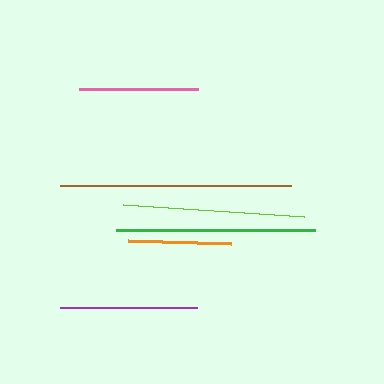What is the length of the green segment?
The green segment is approximately 199 pixels long.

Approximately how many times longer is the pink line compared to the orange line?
The pink line is approximately 1.2 times the length of the orange line.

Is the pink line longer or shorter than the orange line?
The pink line is longer than the orange line.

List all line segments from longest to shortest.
From longest to shortest: brown, green, lime, purple, pink, orange.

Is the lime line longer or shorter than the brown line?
The brown line is longer than the lime line.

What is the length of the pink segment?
The pink segment is approximately 119 pixels long.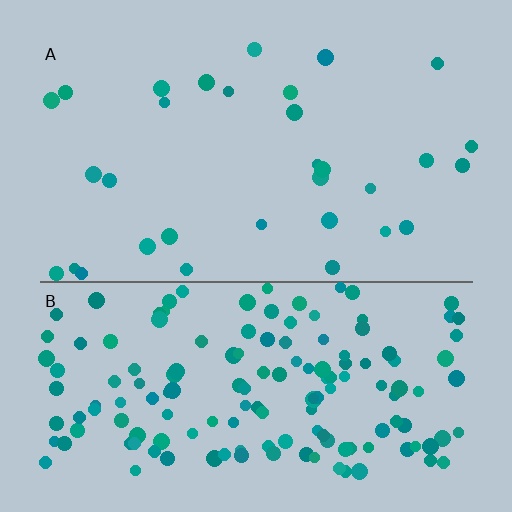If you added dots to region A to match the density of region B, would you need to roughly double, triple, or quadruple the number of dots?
Approximately quadruple.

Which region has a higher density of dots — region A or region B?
B (the bottom).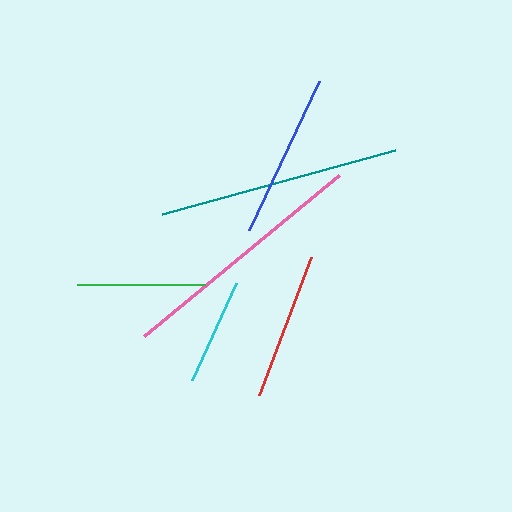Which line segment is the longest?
The pink line is the longest at approximately 253 pixels.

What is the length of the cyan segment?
The cyan segment is approximately 106 pixels long.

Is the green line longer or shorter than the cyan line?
The green line is longer than the cyan line.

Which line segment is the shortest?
The cyan line is the shortest at approximately 106 pixels.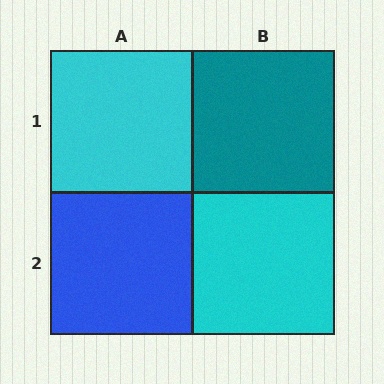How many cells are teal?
1 cell is teal.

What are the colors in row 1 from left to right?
Cyan, teal.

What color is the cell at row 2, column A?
Blue.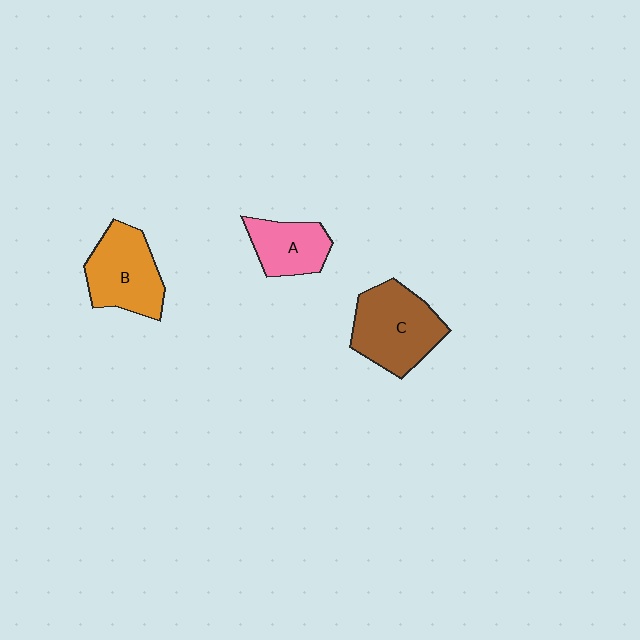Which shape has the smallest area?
Shape A (pink).